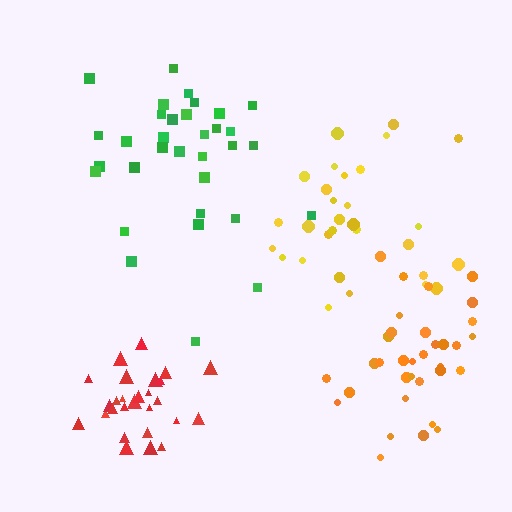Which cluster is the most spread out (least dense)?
Green.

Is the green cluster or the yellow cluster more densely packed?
Yellow.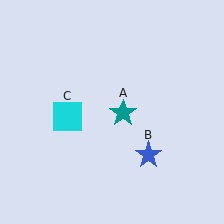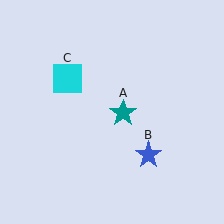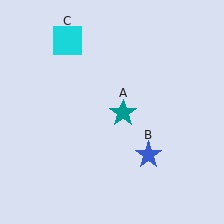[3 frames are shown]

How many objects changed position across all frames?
1 object changed position: cyan square (object C).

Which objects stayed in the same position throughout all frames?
Teal star (object A) and blue star (object B) remained stationary.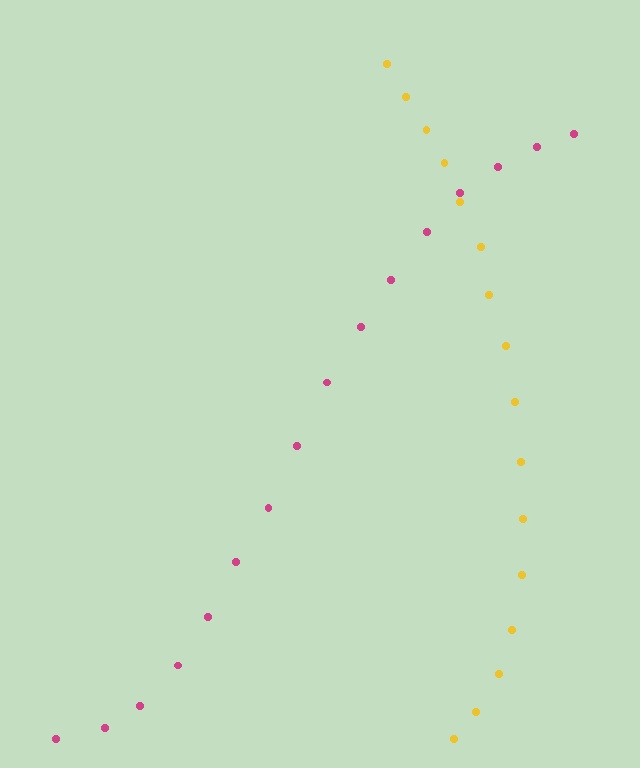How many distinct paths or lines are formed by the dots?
There are 2 distinct paths.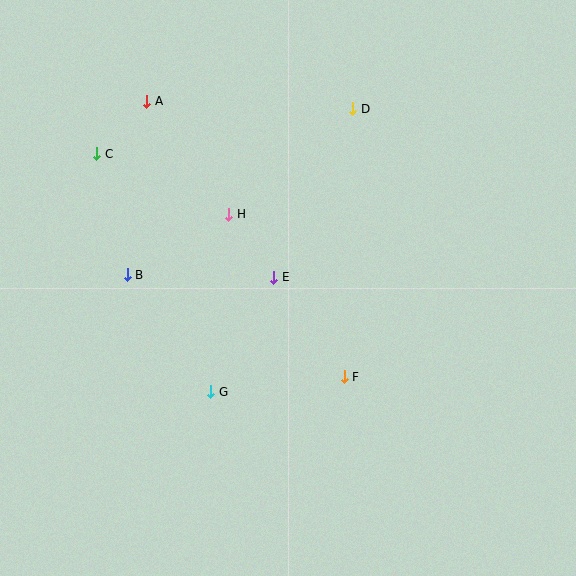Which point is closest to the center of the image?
Point E at (274, 277) is closest to the center.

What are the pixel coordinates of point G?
Point G is at (211, 392).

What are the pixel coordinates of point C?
Point C is at (97, 154).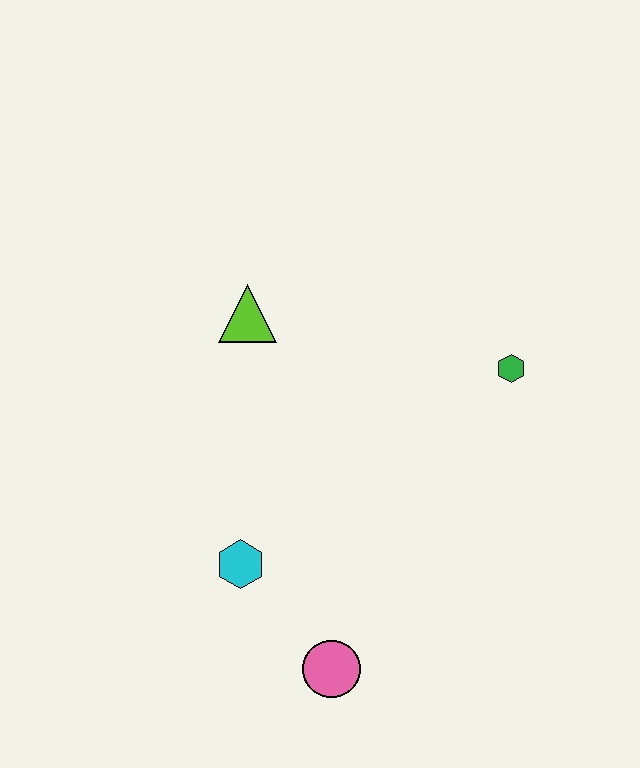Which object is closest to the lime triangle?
The cyan hexagon is closest to the lime triangle.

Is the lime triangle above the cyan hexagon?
Yes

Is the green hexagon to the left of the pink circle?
No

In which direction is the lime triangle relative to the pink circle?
The lime triangle is above the pink circle.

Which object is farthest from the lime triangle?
The pink circle is farthest from the lime triangle.